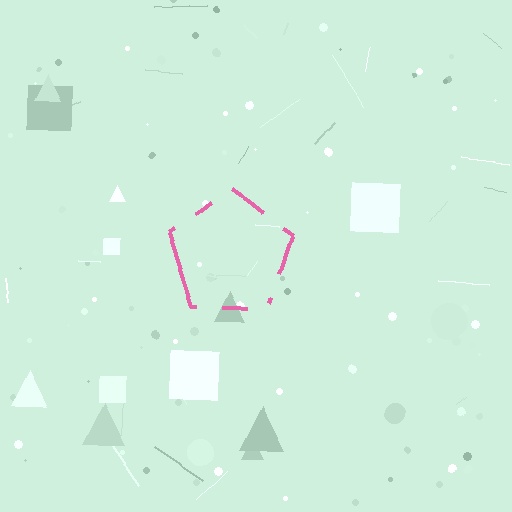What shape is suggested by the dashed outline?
The dashed outline suggests a pentagon.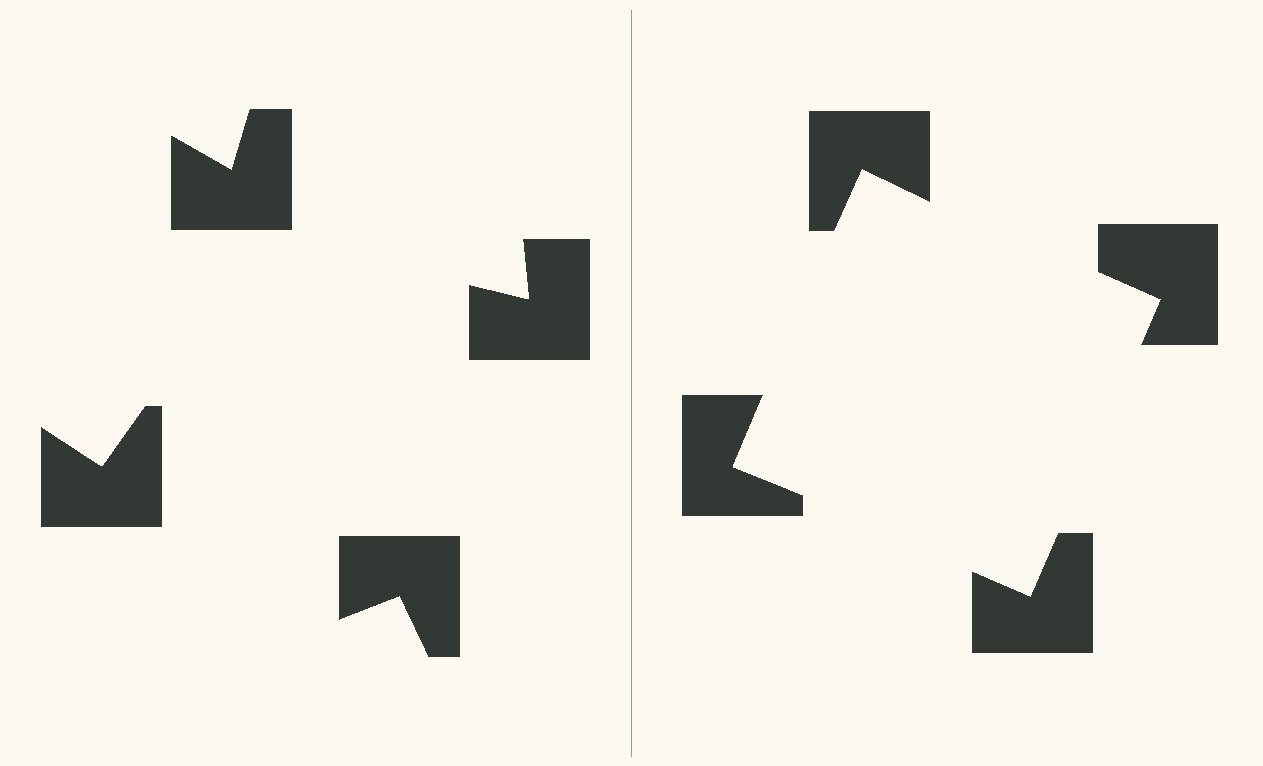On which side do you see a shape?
An illusory square appears on the right side. On the left side the wedge cuts are rotated, so no coherent shape forms.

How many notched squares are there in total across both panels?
8 — 4 on each side.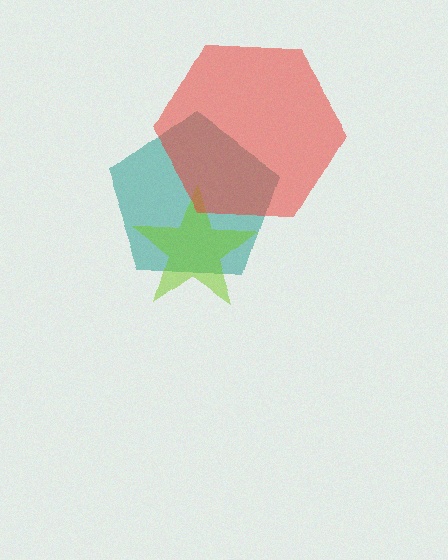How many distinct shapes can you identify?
There are 3 distinct shapes: a teal pentagon, a lime star, a red hexagon.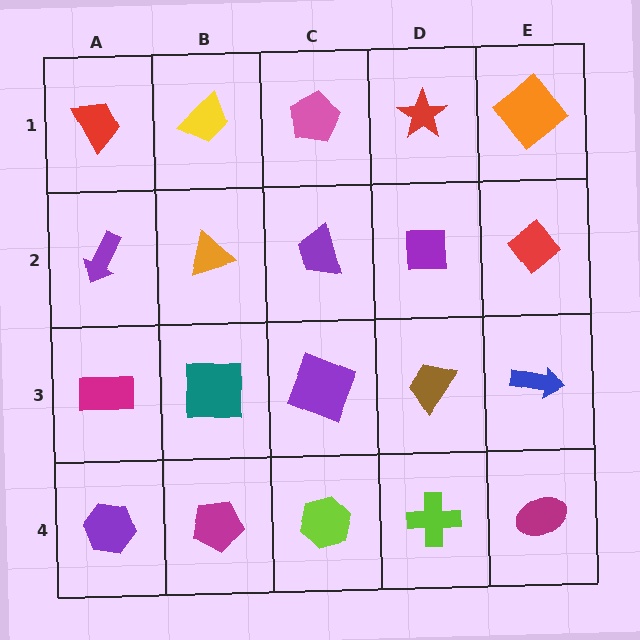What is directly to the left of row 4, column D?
A lime hexagon.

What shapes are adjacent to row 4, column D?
A brown trapezoid (row 3, column D), a lime hexagon (row 4, column C), a magenta ellipse (row 4, column E).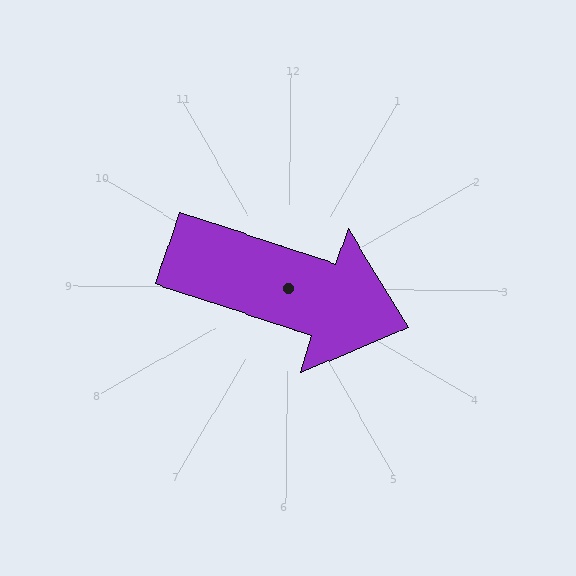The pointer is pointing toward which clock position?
Roughly 4 o'clock.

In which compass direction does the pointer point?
East.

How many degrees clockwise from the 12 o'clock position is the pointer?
Approximately 108 degrees.